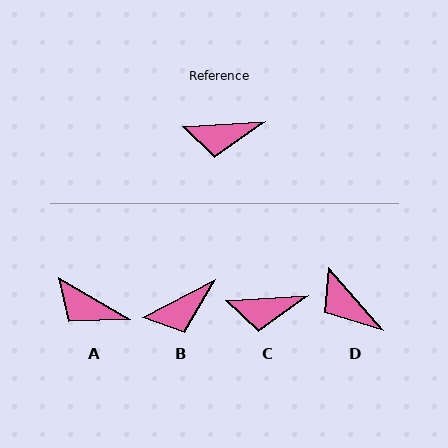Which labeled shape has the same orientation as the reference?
C.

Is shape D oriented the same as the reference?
No, it is off by about 52 degrees.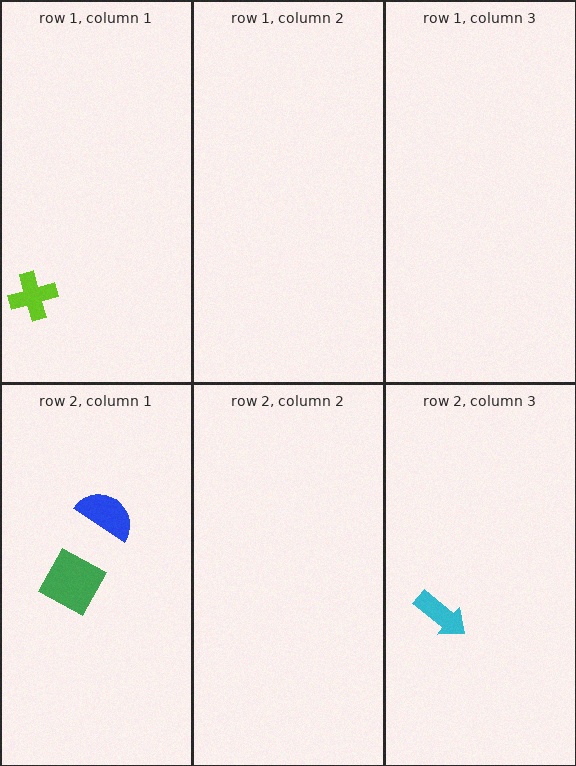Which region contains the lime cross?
The row 1, column 1 region.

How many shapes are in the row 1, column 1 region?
1.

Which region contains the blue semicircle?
The row 2, column 1 region.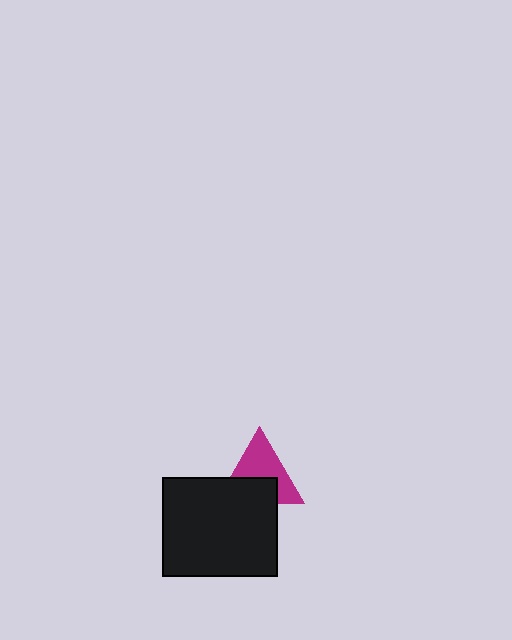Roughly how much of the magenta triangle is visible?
About half of it is visible (roughly 59%).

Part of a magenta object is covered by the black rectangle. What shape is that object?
It is a triangle.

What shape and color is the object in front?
The object in front is a black rectangle.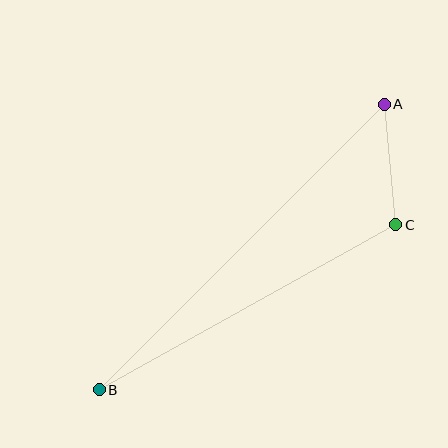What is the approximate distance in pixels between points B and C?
The distance between B and C is approximately 339 pixels.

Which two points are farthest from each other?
Points A and B are farthest from each other.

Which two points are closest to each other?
Points A and C are closest to each other.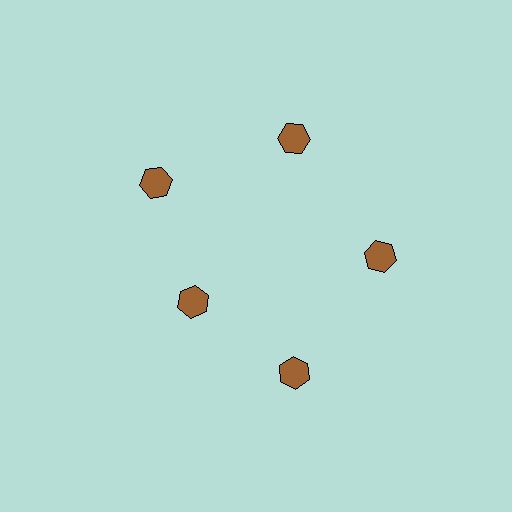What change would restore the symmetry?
The symmetry would be restored by moving it outward, back onto the ring so that all 5 hexagons sit at equal angles and equal distance from the center.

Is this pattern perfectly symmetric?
No. The 5 brown hexagons are arranged in a ring, but one element near the 8 o'clock position is pulled inward toward the center, breaking the 5-fold rotational symmetry.